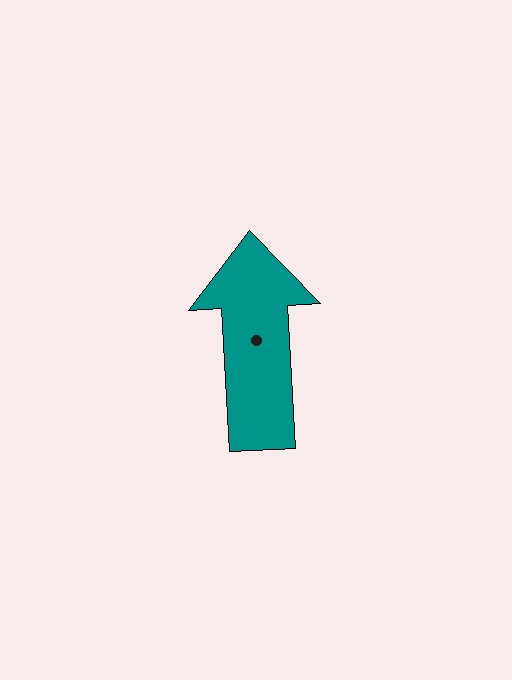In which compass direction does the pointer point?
North.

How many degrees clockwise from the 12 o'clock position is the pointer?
Approximately 357 degrees.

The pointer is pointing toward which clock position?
Roughly 12 o'clock.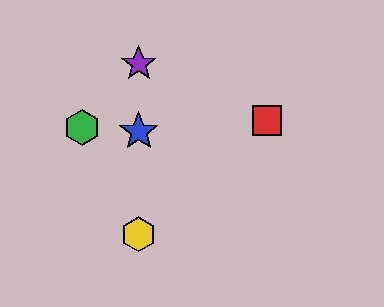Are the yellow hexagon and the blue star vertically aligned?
Yes, both are at x≈139.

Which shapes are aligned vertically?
The blue star, the yellow hexagon, the purple star are aligned vertically.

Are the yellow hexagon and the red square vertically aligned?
No, the yellow hexagon is at x≈139 and the red square is at x≈267.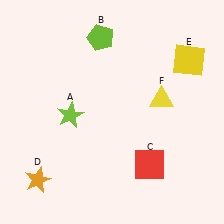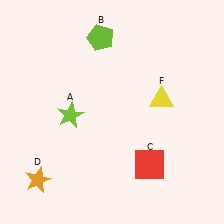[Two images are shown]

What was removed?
The yellow square (E) was removed in Image 2.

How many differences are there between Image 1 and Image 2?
There is 1 difference between the two images.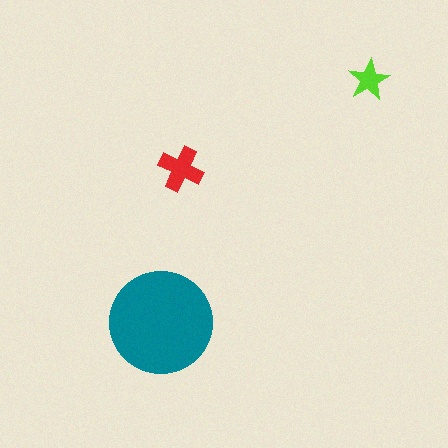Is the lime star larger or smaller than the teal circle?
Smaller.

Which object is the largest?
The teal circle.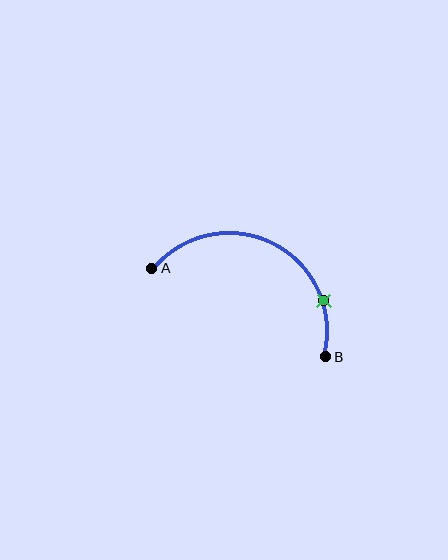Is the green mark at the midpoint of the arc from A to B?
No. The green mark lies on the arc but is closer to endpoint B. The arc midpoint would be at the point on the curve equidistant along the arc from both A and B.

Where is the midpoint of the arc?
The arc midpoint is the point on the curve farthest from the straight line joining A and B. It sits above that line.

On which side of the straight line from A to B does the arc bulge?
The arc bulges above the straight line connecting A and B.